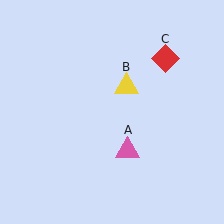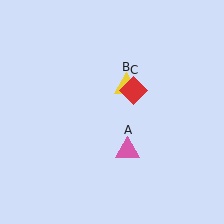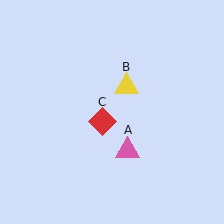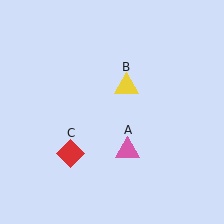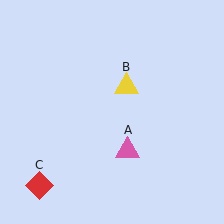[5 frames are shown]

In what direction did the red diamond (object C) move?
The red diamond (object C) moved down and to the left.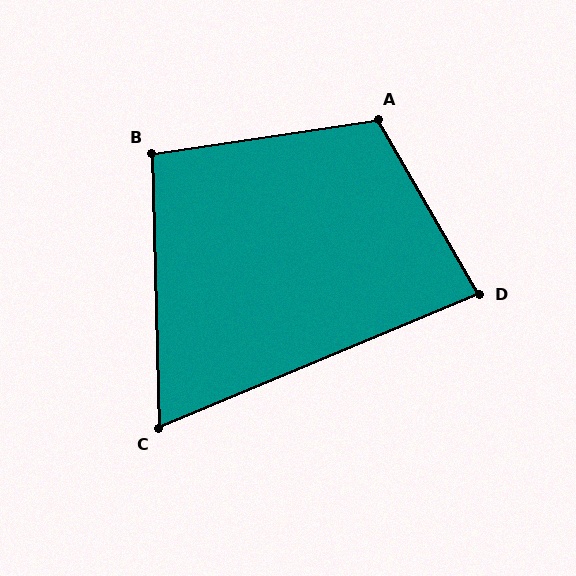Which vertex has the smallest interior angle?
C, at approximately 69 degrees.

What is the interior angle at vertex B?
Approximately 97 degrees (obtuse).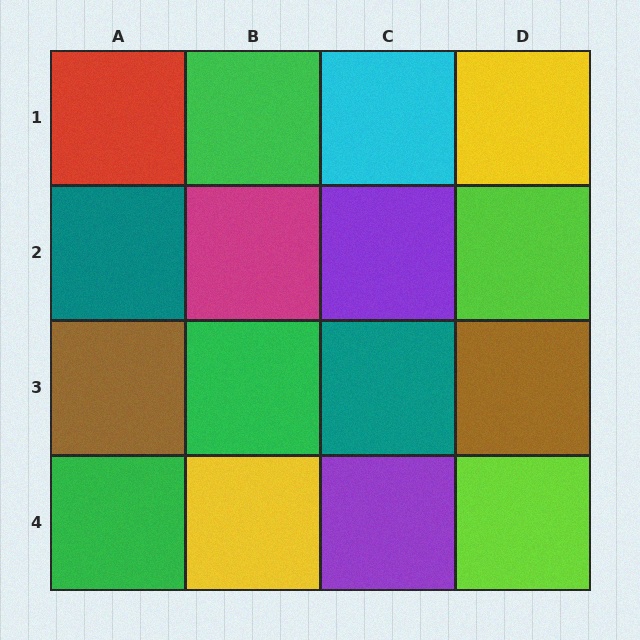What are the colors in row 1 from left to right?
Red, green, cyan, yellow.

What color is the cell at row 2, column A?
Teal.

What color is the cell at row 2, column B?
Magenta.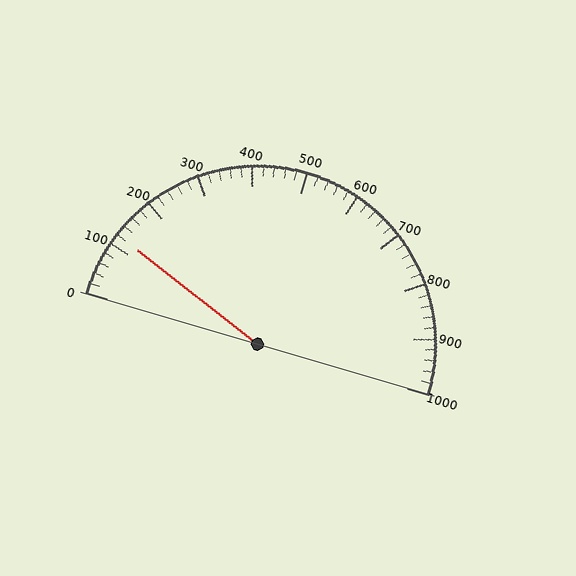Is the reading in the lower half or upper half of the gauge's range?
The reading is in the lower half of the range (0 to 1000).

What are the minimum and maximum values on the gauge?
The gauge ranges from 0 to 1000.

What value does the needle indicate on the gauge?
The needle indicates approximately 120.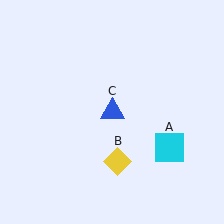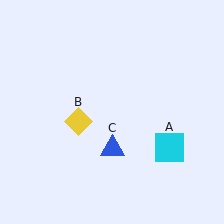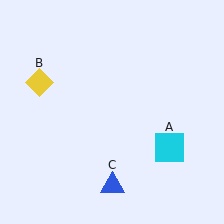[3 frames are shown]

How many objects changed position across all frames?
2 objects changed position: yellow diamond (object B), blue triangle (object C).